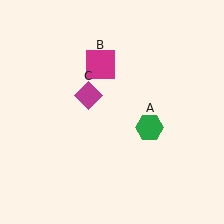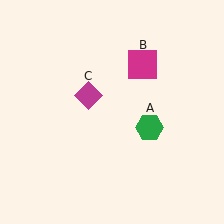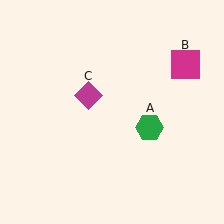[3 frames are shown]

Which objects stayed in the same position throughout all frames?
Green hexagon (object A) and magenta diamond (object C) remained stationary.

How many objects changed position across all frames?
1 object changed position: magenta square (object B).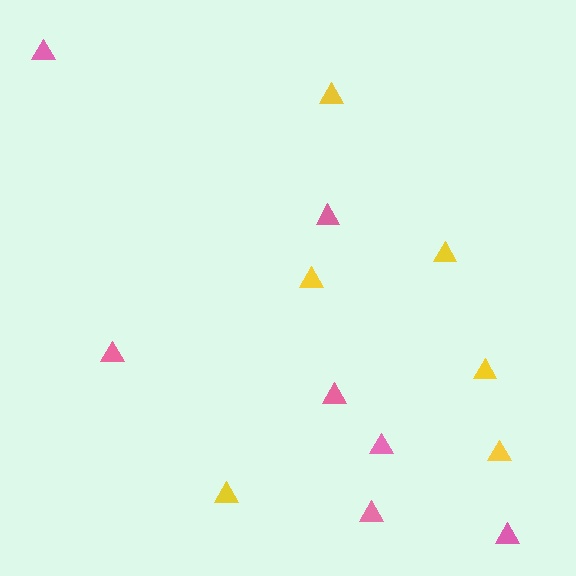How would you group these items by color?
There are 2 groups: one group of yellow triangles (6) and one group of pink triangles (7).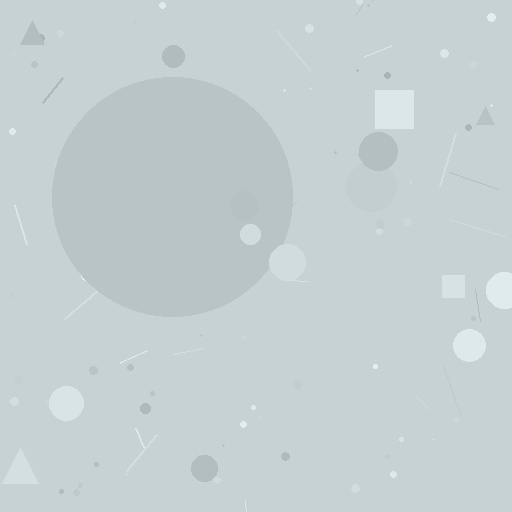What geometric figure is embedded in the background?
A circle is embedded in the background.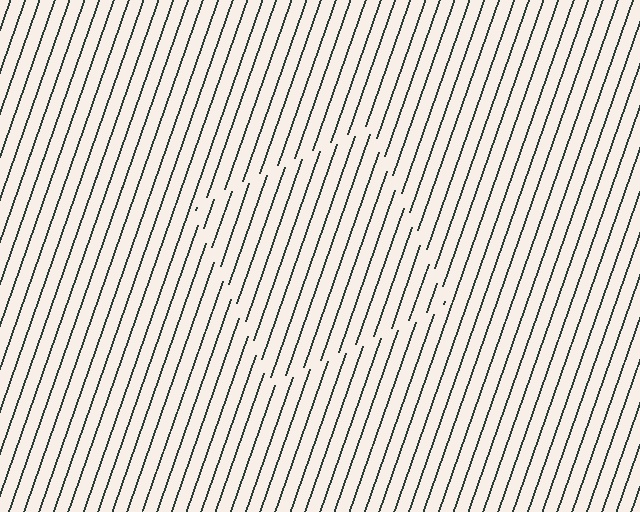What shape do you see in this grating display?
An illusory square. The interior of the shape contains the same grating, shifted by half a period — the contour is defined by the phase discontinuity where line-ends from the inner and outer gratings abut.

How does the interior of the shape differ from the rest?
The interior of the shape contains the same grating, shifted by half a period — the contour is defined by the phase discontinuity where line-ends from the inner and outer gratings abut.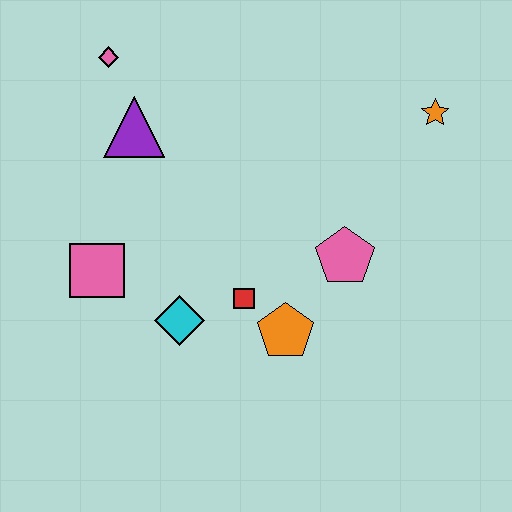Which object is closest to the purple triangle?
The pink diamond is closest to the purple triangle.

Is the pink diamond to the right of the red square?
No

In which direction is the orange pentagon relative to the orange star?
The orange pentagon is below the orange star.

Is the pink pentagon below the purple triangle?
Yes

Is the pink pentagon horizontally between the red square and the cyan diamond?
No